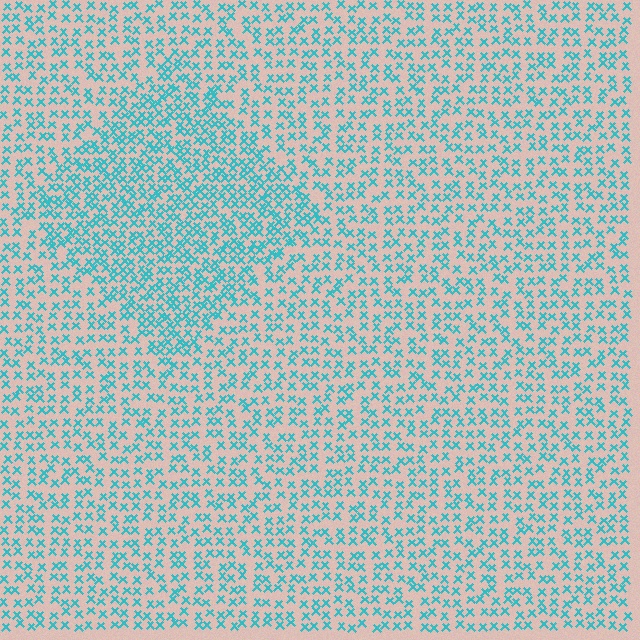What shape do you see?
I see a diamond.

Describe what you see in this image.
The image contains small cyan elements arranged at two different densities. A diamond-shaped region is visible where the elements are more densely packed than the surrounding area.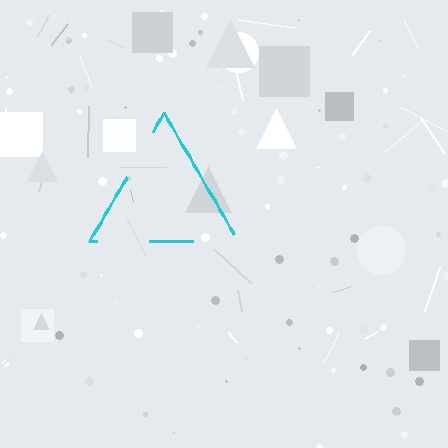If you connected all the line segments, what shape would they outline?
They would outline a triangle.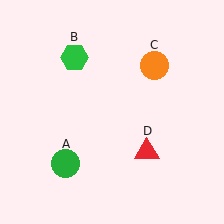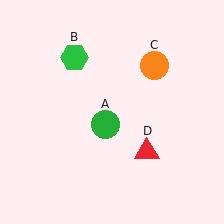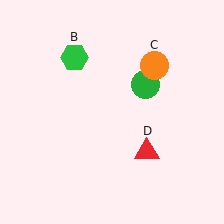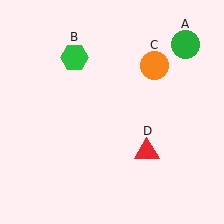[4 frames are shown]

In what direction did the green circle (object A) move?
The green circle (object A) moved up and to the right.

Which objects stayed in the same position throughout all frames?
Green hexagon (object B) and orange circle (object C) and red triangle (object D) remained stationary.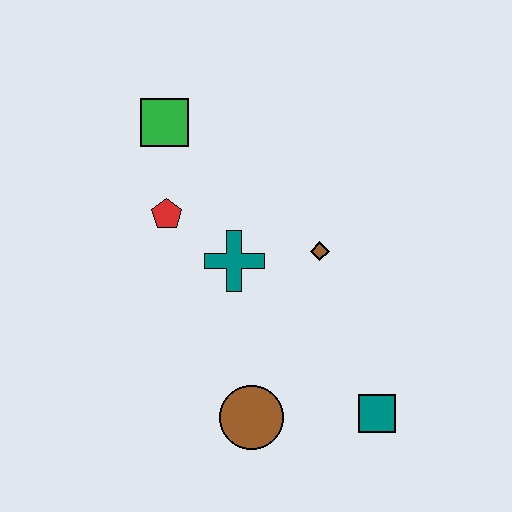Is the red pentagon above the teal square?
Yes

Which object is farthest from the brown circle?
The green square is farthest from the brown circle.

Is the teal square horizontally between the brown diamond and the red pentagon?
No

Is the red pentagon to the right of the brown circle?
No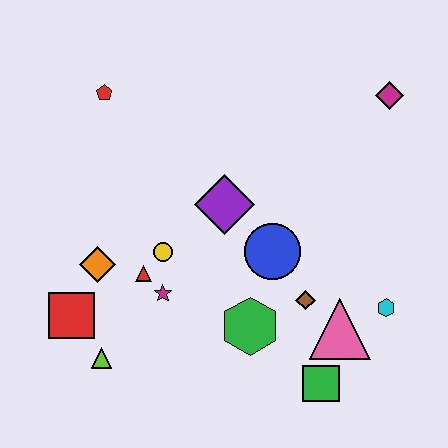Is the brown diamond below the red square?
No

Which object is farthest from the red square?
The magenta diamond is farthest from the red square.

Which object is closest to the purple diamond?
The blue circle is closest to the purple diamond.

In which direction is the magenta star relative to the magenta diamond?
The magenta star is to the left of the magenta diamond.